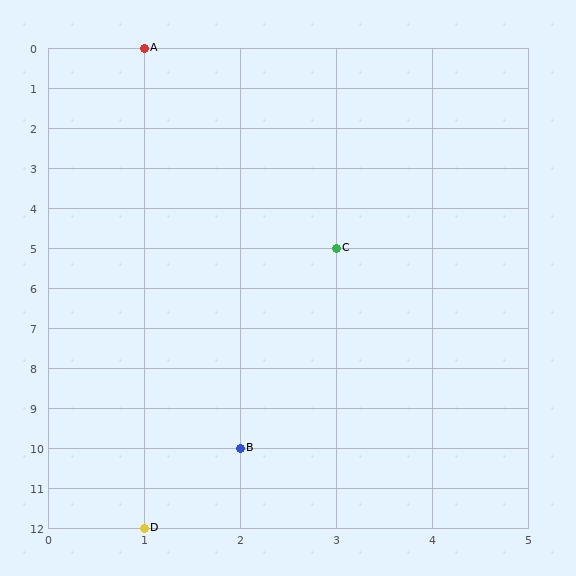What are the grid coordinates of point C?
Point C is at grid coordinates (3, 5).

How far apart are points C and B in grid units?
Points C and B are 1 column and 5 rows apart (about 5.1 grid units diagonally).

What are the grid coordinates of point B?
Point B is at grid coordinates (2, 10).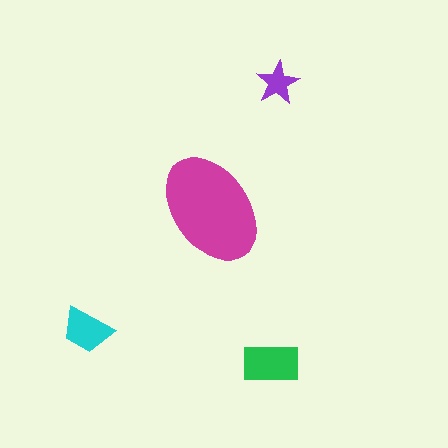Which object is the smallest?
The purple star.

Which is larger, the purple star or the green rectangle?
The green rectangle.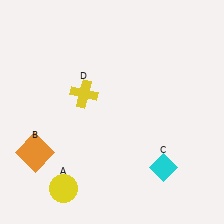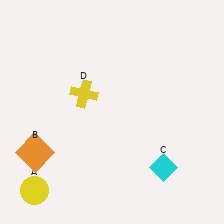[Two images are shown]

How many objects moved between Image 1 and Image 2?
1 object moved between the two images.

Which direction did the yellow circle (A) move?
The yellow circle (A) moved left.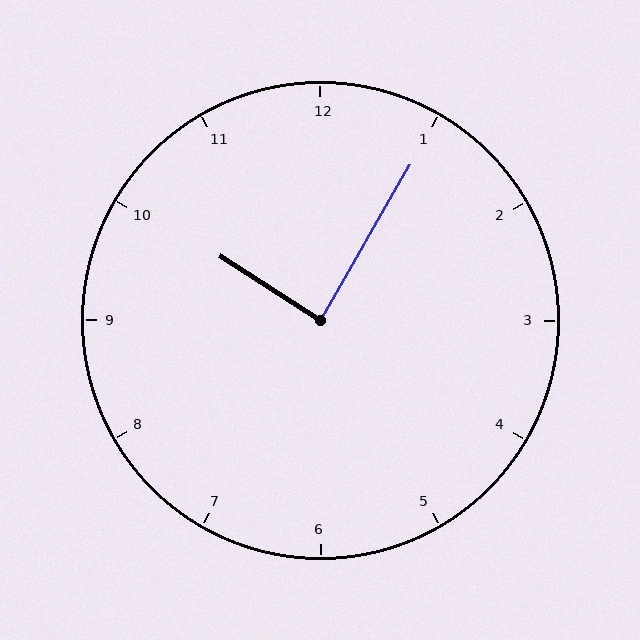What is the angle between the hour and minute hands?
Approximately 88 degrees.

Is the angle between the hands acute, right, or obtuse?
It is right.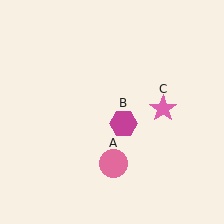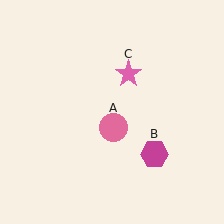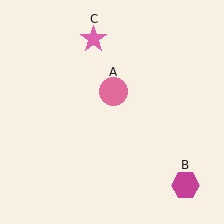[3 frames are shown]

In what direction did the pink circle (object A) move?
The pink circle (object A) moved up.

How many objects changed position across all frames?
3 objects changed position: pink circle (object A), magenta hexagon (object B), pink star (object C).